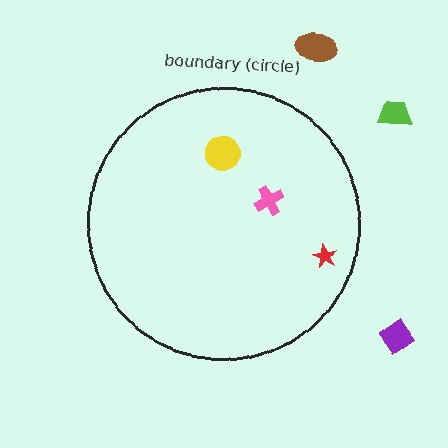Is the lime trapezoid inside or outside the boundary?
Outside.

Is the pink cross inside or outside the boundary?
Inside.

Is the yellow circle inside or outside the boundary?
Inside.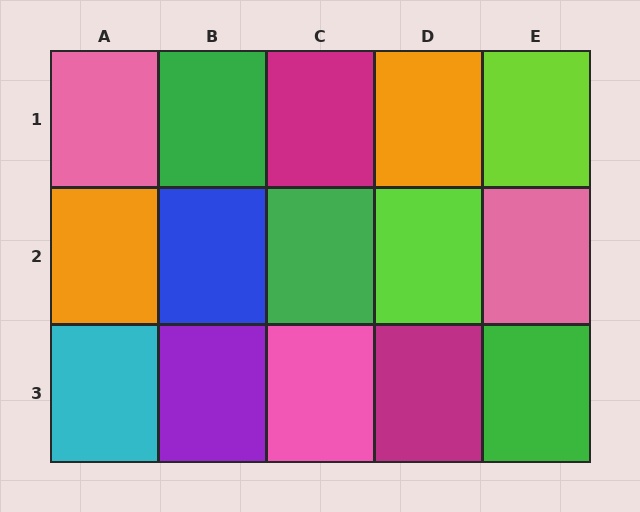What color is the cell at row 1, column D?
Orange.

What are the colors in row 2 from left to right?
Orange, blue, green, lime, pink.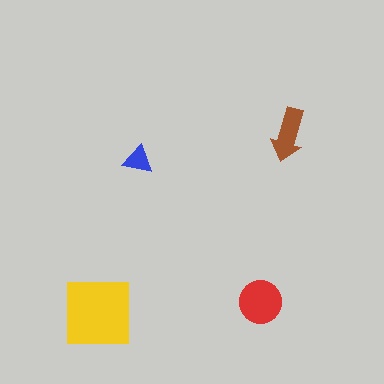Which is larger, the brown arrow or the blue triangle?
The brown arrow.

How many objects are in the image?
There are 4 objects in the image.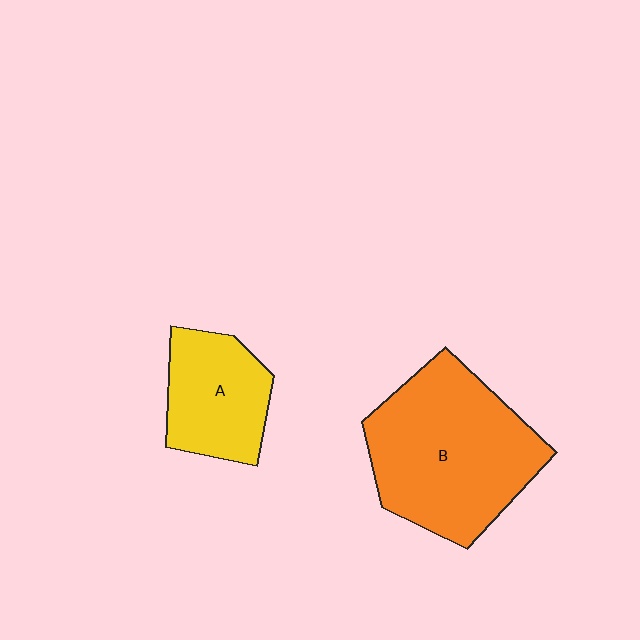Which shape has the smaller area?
Shape A (yellow).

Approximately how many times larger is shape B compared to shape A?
Approximately 1.9 times.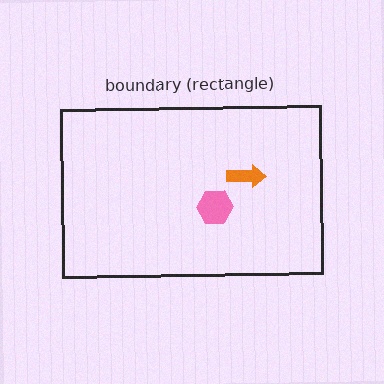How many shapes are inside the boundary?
2 inside, 0 outside.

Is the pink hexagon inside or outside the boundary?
Inside.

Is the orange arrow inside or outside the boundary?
Inside.